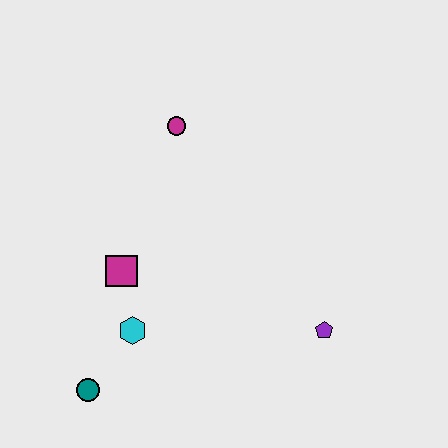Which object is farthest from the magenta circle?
The teal circle is farthest from the magenta circle.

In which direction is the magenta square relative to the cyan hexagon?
The magenta square is above the cyan hexagon.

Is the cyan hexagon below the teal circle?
No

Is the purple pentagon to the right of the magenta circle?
Yes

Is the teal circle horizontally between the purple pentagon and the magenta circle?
No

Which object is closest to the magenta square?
The cyan hexagon is closest to the magenta square.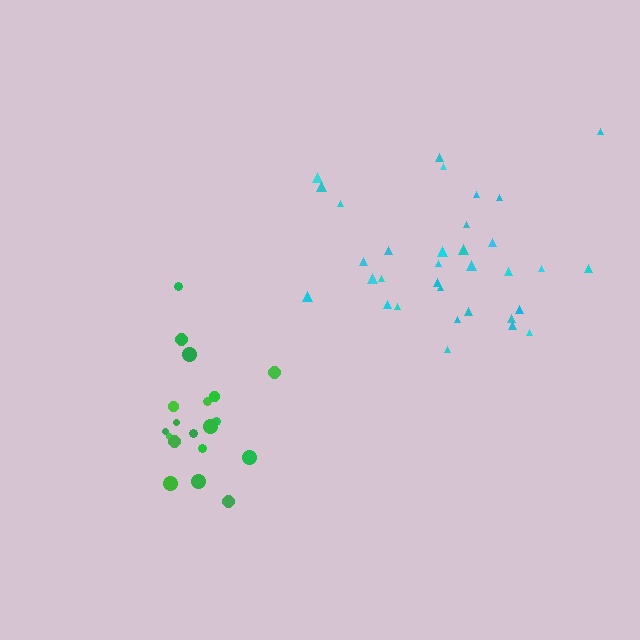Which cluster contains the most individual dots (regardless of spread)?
Cyan (33).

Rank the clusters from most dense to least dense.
cyan, green.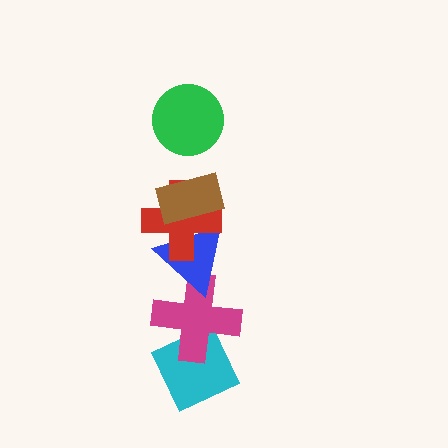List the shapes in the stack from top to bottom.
From top to bottom: the green circle, the brown rectangle, the red cross, the blue triangle, the magenta cross, the cyan diamond.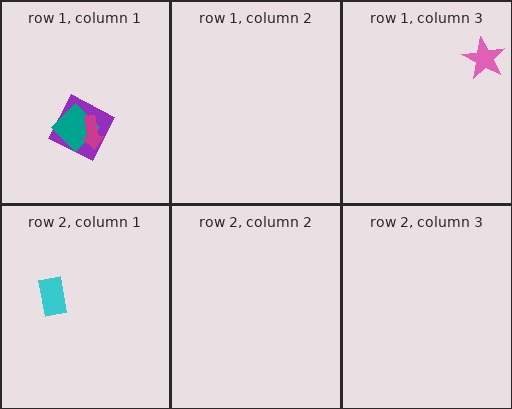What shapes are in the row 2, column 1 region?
The cyan rectangle.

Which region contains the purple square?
The row 1, column 1 region.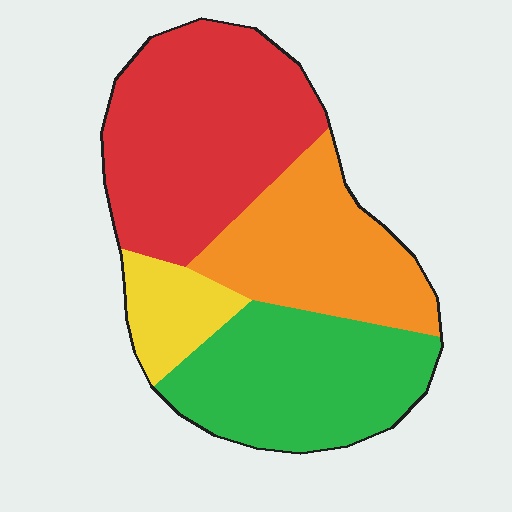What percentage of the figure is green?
Green takes up about one quarter (1/4) of the figure.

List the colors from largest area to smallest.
From largest to smallest: red, green, orange, yellow.